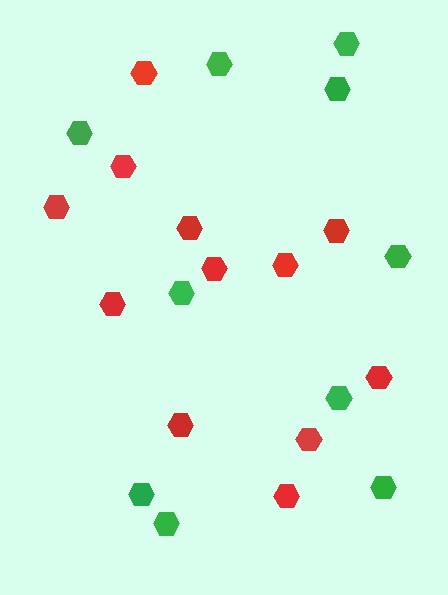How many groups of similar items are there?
There are 2 groups: one group of red hexagons (12) and one group of green hexagons (10).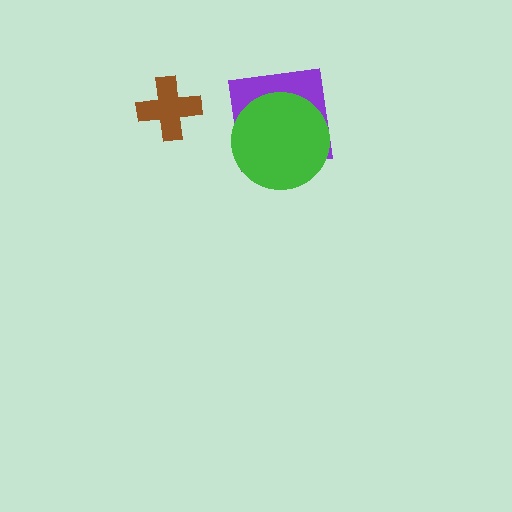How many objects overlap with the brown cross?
0 objects overlap with the brown cross.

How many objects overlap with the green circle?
1 object overlaps with the green circle.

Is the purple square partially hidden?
Yes, it is partially covered by another shape.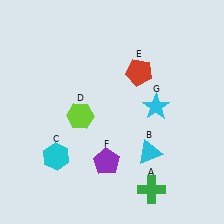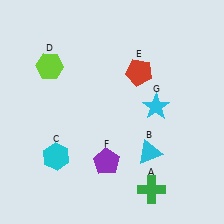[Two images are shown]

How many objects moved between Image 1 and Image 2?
1 object moved between the two images.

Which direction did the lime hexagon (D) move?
The lime hexagon (D) moved up.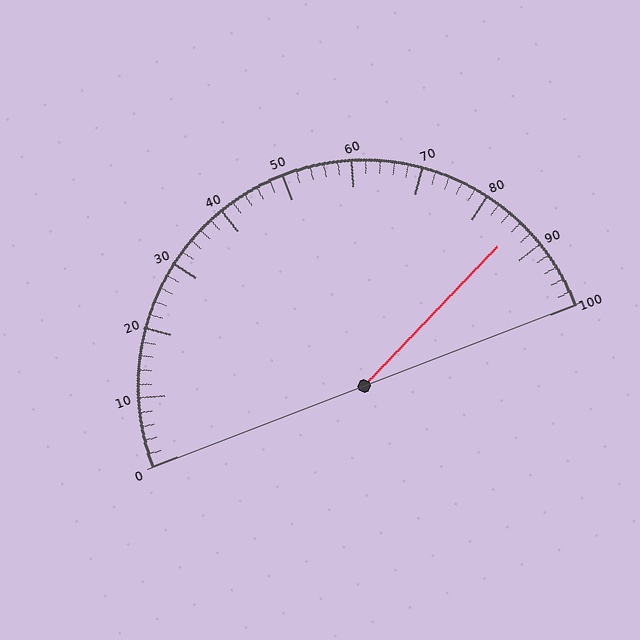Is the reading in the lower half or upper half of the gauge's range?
The reading is in the upper half of the range (0 to 100).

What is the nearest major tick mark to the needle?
The nearest major tick mark is 90.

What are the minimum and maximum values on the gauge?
The gauge ranges from 0 to 100.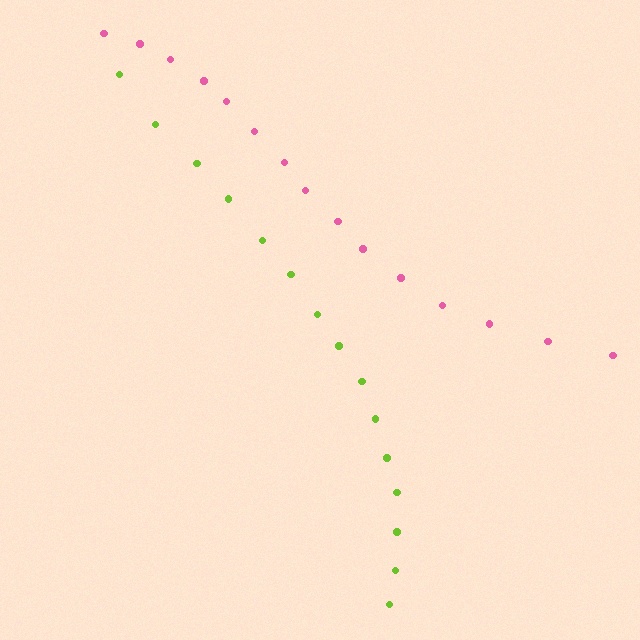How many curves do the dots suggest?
There are 2 distinct paths.